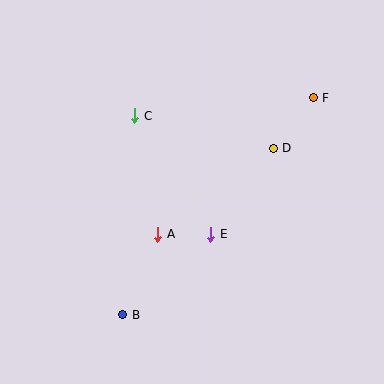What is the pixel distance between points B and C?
The distance between B and C is 199 pixels.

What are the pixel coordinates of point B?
Point B is at (123, 315).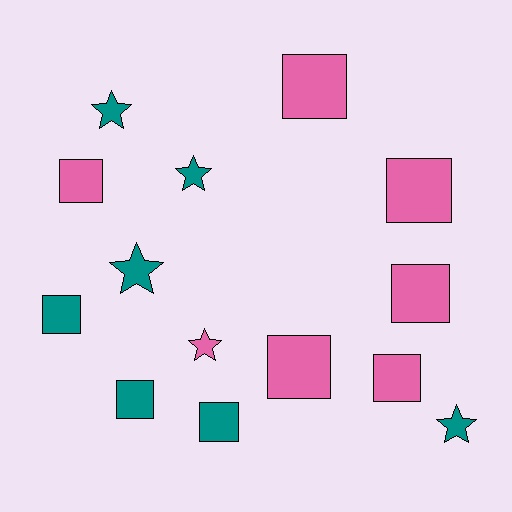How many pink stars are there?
There is 1 pink star.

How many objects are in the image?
There are 14 objects.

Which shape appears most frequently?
Square, with 9 objects.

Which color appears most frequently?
Teal, with 7 objects.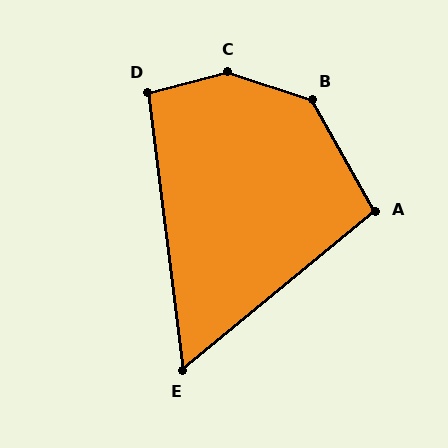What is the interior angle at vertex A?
Approximately 100 degrees (obtuse).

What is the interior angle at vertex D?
Approximately 97 degrees (obtuse).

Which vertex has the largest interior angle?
C, at approximately 147 degrees.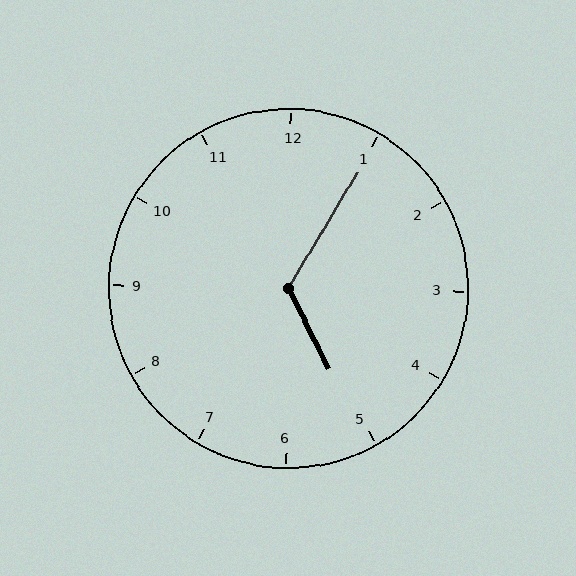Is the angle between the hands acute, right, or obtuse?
It is obtuse.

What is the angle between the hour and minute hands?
Approximately 122 degrees.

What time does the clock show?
5:05.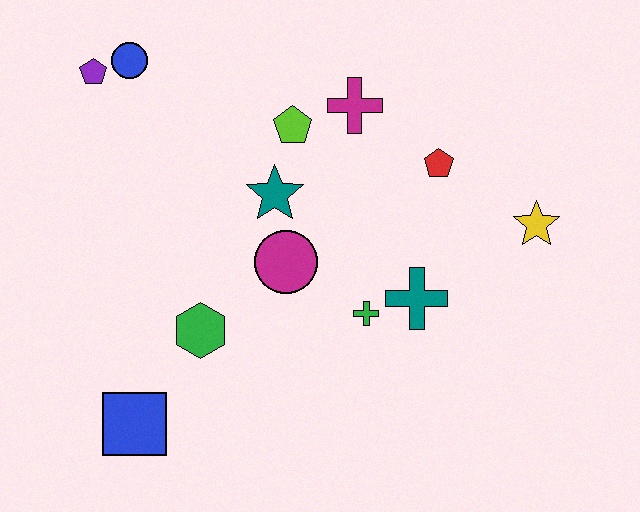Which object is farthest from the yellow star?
The purple pentagon is farthest from the yellow star.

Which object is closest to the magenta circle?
The teal star is closest to the magenta circle.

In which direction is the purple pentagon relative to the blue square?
The purple pentagon is above the blue square.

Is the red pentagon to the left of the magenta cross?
No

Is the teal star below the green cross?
No